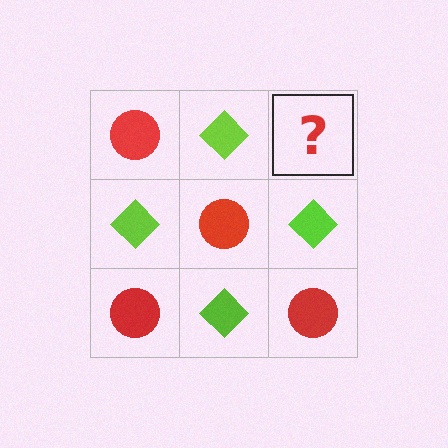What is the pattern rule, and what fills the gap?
The rule is that it alternates red circle and lime diamond in a checkerboard pattern. The gap should be filled with a red circle.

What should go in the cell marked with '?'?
The missing cell should contain a red circle.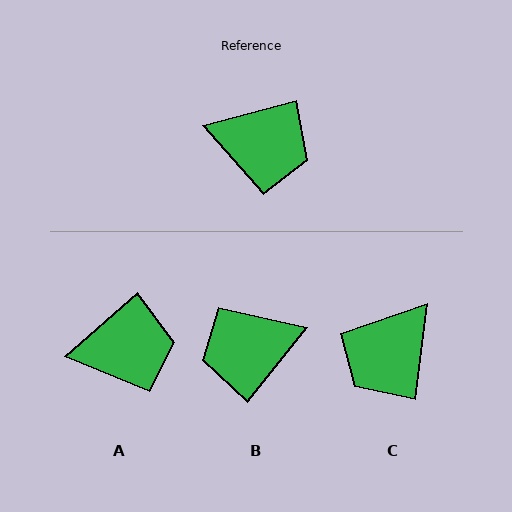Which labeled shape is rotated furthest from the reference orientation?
B, about 144 degrees away.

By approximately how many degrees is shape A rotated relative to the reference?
Approximately 26 degrees counter-clockwise.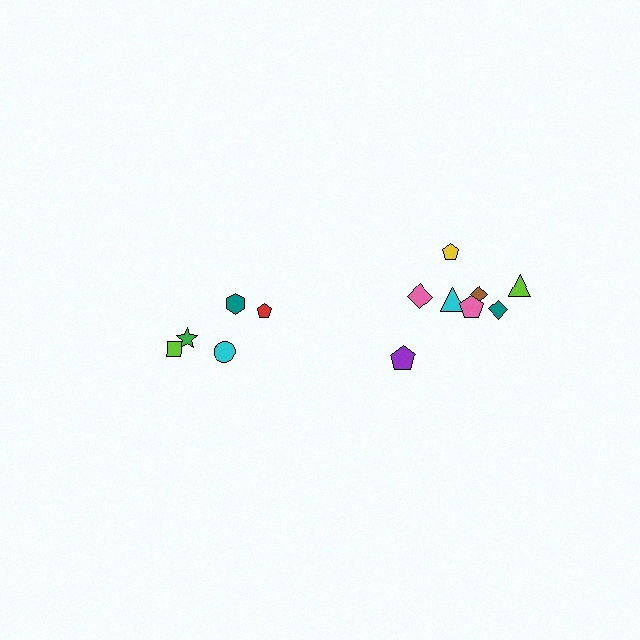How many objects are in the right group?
There are 8 objects.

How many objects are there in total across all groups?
There are 13 objects.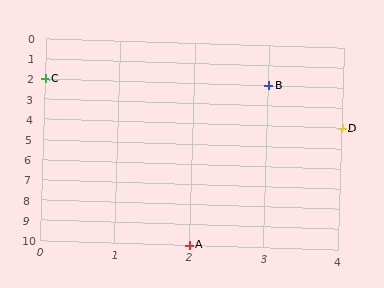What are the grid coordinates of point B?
Point B is at grid coordinates (3, 2).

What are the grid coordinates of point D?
Point D is at grid coordinates (4, 4).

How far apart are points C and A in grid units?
Points C and A are 2 columns and 8 rows apart (about 8.2 grid units diagonally).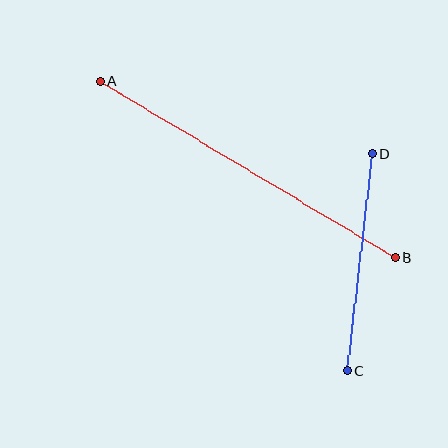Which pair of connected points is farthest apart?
Points A and B are farthest apart.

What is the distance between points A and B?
The distance is approximately 344 pixels.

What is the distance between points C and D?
The distance is approximately 218 pixels.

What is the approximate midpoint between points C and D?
The midpoint is at approximately (360, 262) pixels.